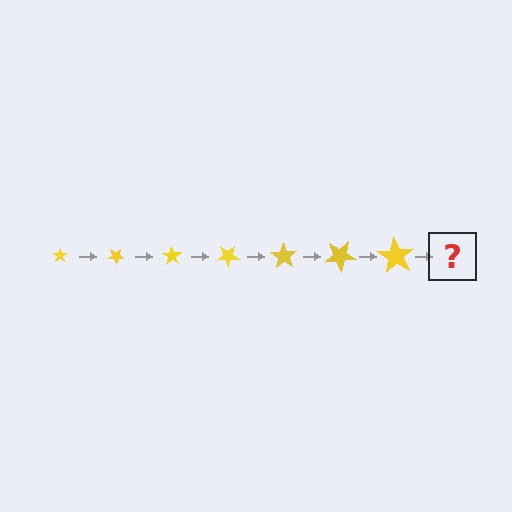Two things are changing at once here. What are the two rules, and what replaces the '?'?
The two rules are that the star grows larger each step and it rotates 35 degrees each step. The '?' should be a star, larger than the previous one and rotated 245 degrees from the start.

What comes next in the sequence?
The next element should be a star, larger than the previous one and rotated 245 degrees from the start.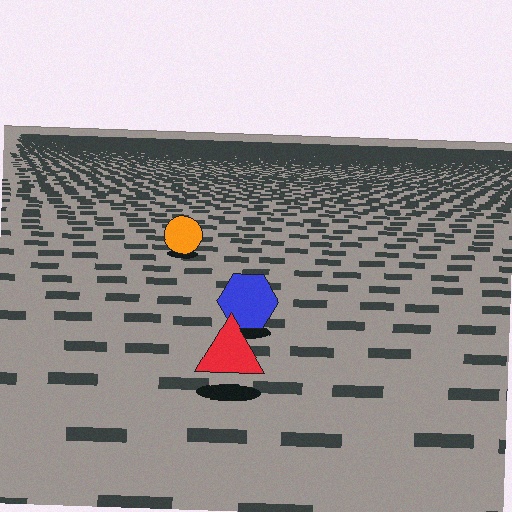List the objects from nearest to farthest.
From nearest to farthest: the red triangle, the blue hexagon, the orange circle.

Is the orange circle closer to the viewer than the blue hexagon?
No. The blue hexagon is closer — you can tell from the texture gradient: the ground texture is coarser near it.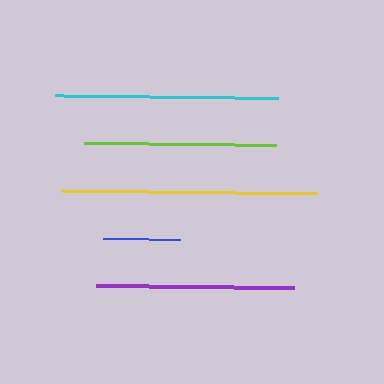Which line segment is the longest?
The yellow line is the longest at approximately 256 pixels.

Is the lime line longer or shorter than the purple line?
The purple line is longer than the lime line.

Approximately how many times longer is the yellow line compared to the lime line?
The yellow line is approximately 1.3 times the length of the lime line.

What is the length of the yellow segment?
The yellow segment is approximately 256 pixels long.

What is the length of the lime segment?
The lime segment is approximately 192 pixels long.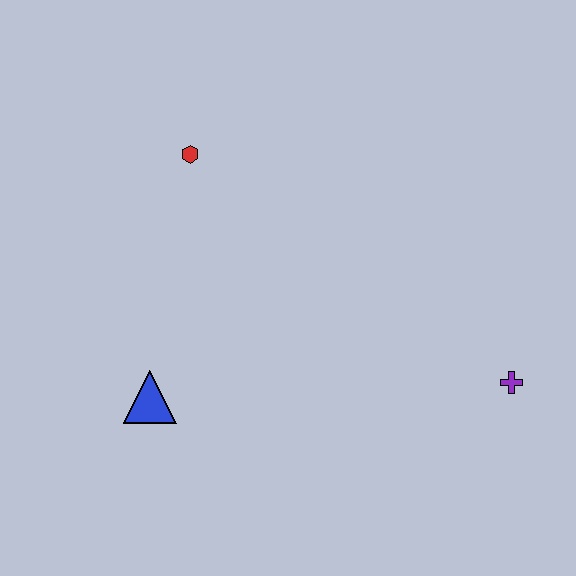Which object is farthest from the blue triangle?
The purple cross is farthest from the blue triangle.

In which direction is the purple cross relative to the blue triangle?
The purple cross is to the right of the blue triangle.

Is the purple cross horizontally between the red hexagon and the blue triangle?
No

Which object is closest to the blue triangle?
The red hexagon is closest to the blue triangle.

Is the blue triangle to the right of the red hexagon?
No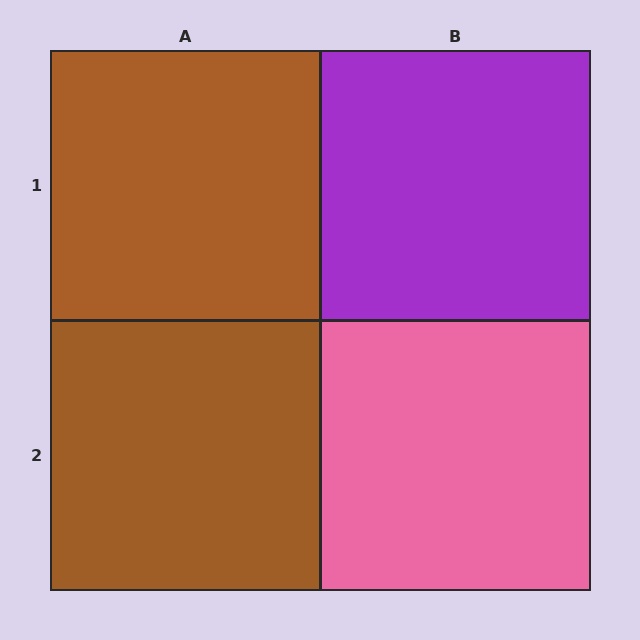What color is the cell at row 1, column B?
Purple.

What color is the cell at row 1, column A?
Brown.